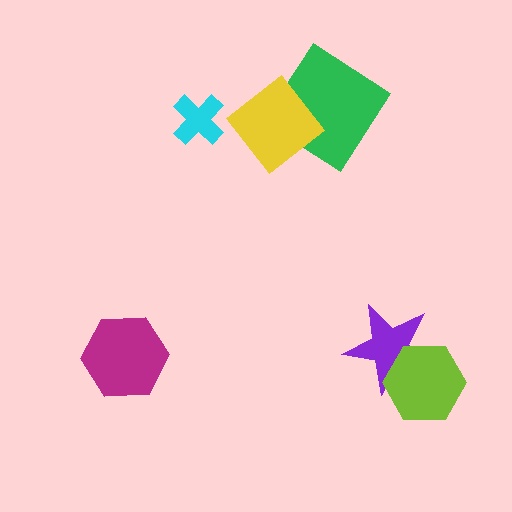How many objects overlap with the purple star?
1 object overlaps with the purple star.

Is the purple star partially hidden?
Yes, it is partially covered by another shape.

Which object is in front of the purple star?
The lime hexagon is in front of the purple star.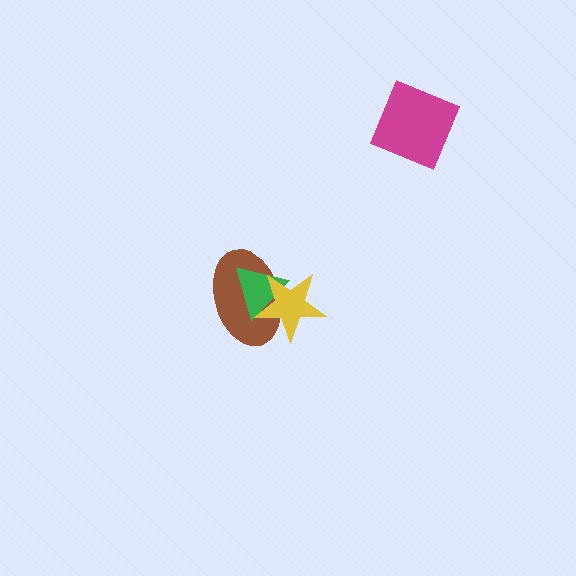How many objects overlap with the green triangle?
2 objects overlap with the green triangle.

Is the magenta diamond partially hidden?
No, no other shape covers it.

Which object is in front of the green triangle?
The yellow star is in front of the green triangle.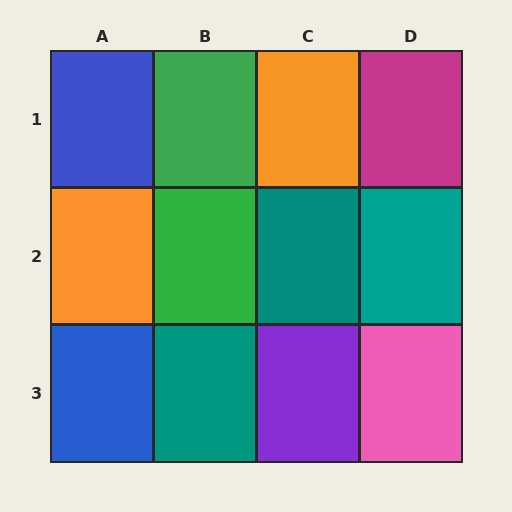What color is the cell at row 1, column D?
Magenta.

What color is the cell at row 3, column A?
Blue.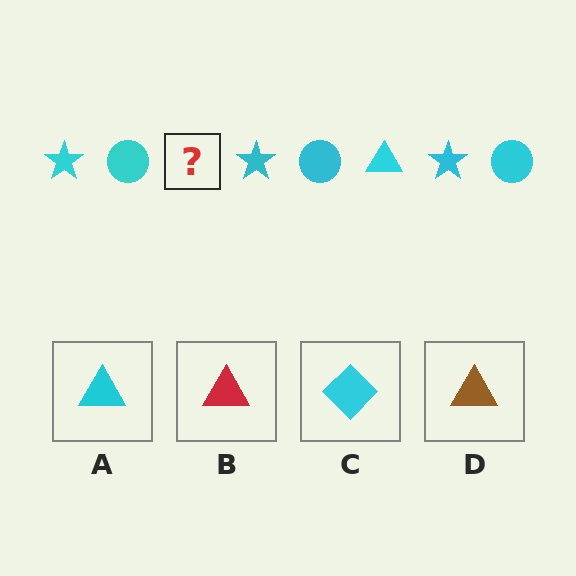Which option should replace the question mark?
Option A.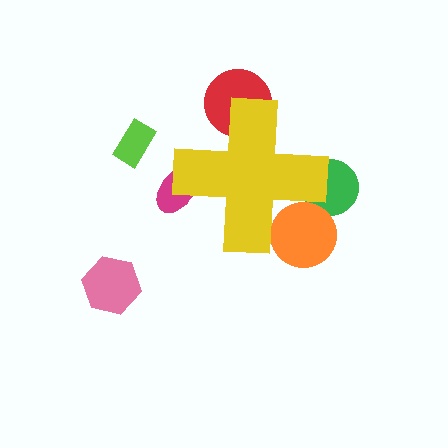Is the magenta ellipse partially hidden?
Yes, the magenta ellipse is partially hidden behind the yellow cross.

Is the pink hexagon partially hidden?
No, the pink hexagon is fully visible.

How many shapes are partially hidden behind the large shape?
4 shapes are partially hidden.